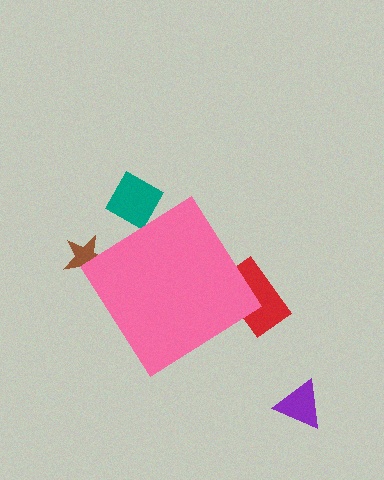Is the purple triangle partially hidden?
No, the purple triangle is fully visible.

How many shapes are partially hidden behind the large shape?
3 shapes are partially hidden.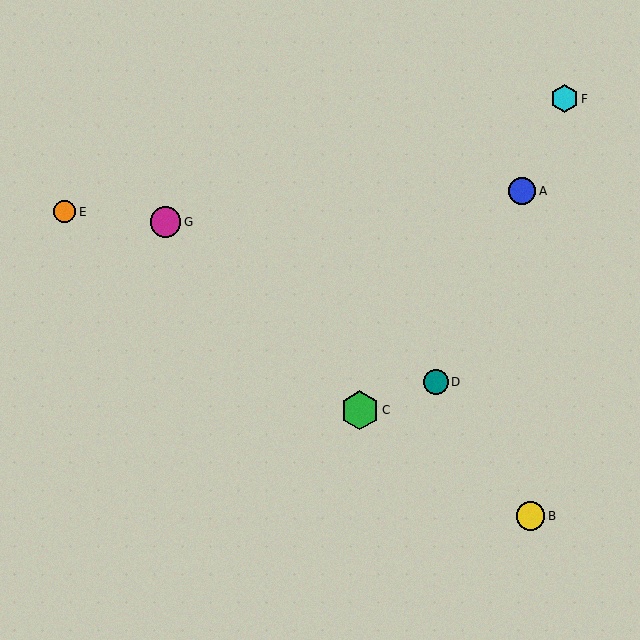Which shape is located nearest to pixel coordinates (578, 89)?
The cyan hexagon (labeled F) at (564, 99) is nearest to that location.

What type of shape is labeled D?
Shape D is a teal circle.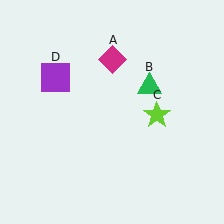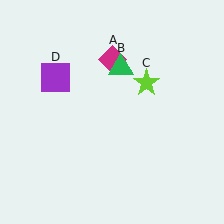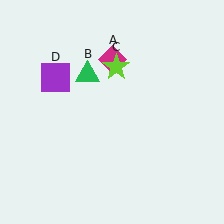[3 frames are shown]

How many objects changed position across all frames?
2 objects changed position: green triangle (object B), lime star (object C).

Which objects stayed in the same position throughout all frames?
Magenta diamond (object A) and purple square (object D) remained stationary.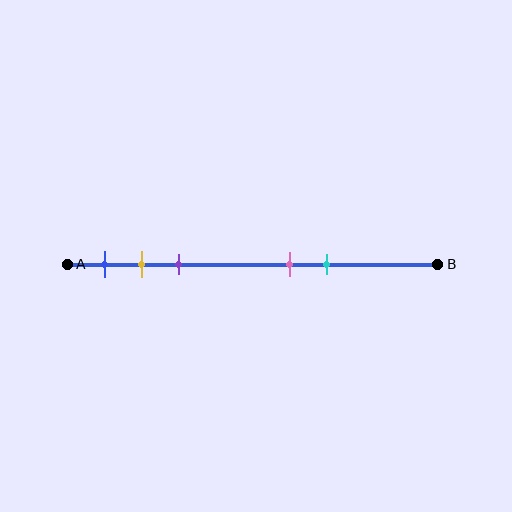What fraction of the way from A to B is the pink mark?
The pink mark is approximately 60% (0.6) of the way from A to B.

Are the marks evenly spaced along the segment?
No, the marks are not evenly spaced.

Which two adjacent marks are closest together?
The yellow and purple marks are the closest adjacent pair.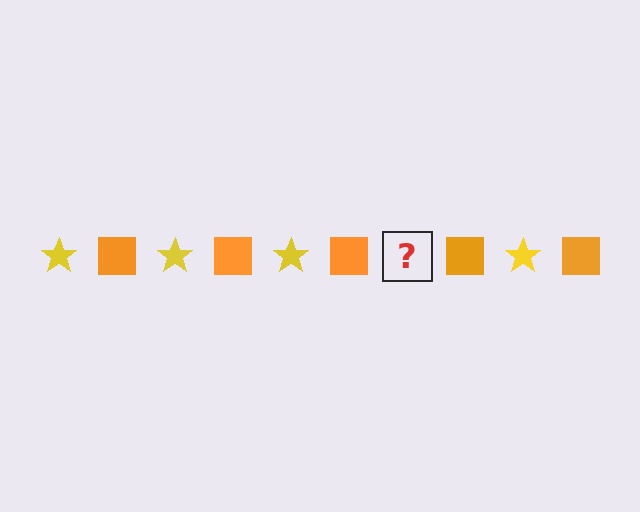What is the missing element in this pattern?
The missing element is a yellow star.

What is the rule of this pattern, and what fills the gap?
The rule is that the pattern alternates between yellow star and orange square. The gap should be filled with a yellow star.